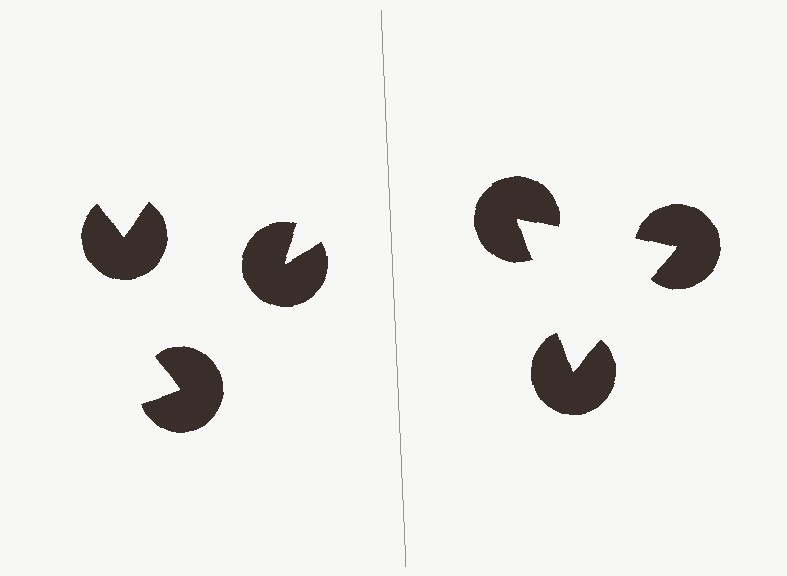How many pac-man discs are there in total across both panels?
6 — 3 on each side.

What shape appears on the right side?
An illusory triangle.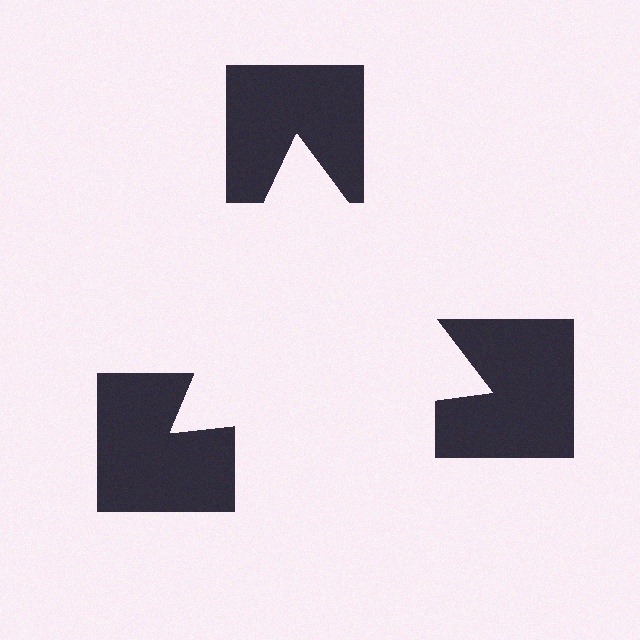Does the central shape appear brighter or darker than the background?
It typically appears slightly brighter than the background, even though no actual brightness change is drawn.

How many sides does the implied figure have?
3 sides.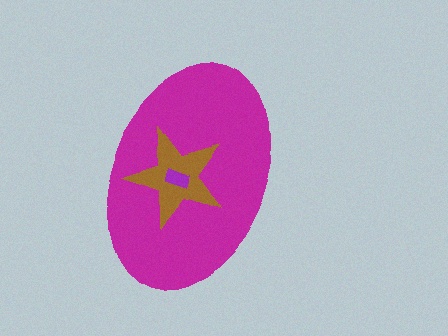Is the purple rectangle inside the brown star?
Yes.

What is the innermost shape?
The purple rectangle.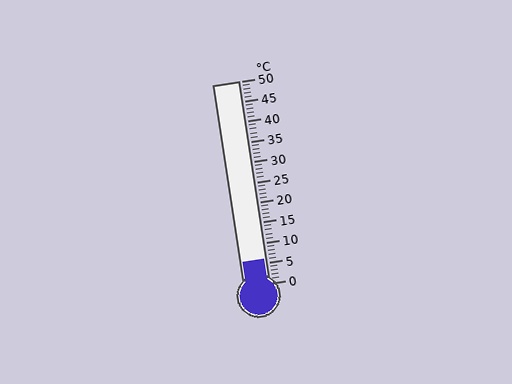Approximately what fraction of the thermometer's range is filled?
The thermometer is filled to approximately 10% of its range.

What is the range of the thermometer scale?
The thermometer scale ranges from 0°C to 50°C.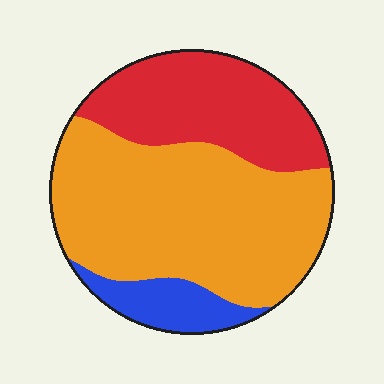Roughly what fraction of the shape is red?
Red takes up about one third (1/3) of the shape.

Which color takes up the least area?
Blue, at roughly 10%.